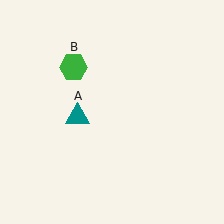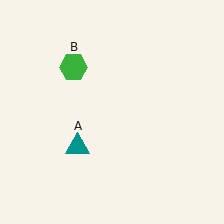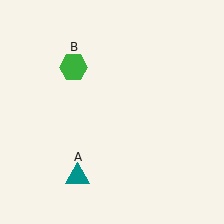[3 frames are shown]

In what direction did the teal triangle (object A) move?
The teal triangle (object A) moved down.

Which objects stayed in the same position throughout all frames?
Green hexagon (object B) remained stationary.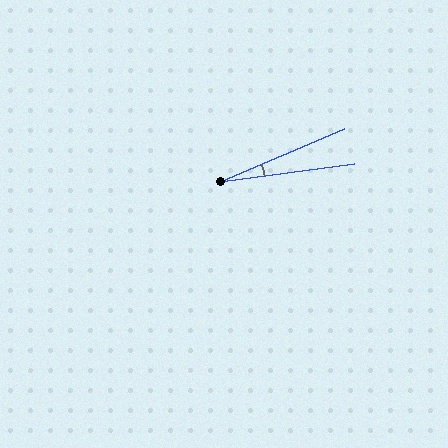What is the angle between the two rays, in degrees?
Approximately 15 degrees.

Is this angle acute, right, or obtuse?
It is acute.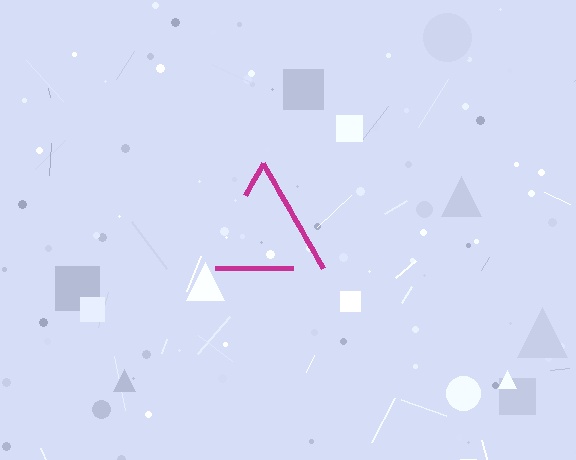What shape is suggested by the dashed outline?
The dashed outline suggests a triangle.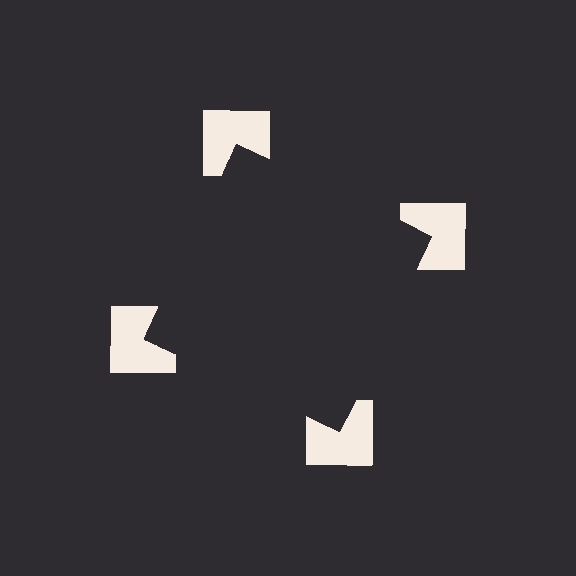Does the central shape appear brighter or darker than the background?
It typically appears slightly darker than the background, even though no actual brightness change is drawn.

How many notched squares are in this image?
There are 4 — one at each vertex of the illusory square.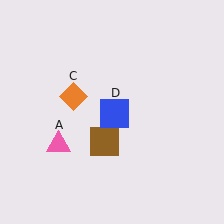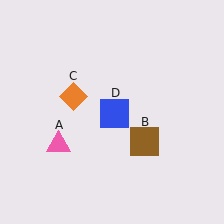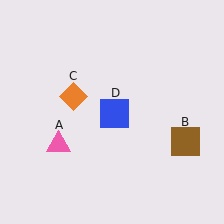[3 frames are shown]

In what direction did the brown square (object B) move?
The brown square (object B) moved right.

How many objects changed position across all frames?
1 object changed position: brown square (object B).